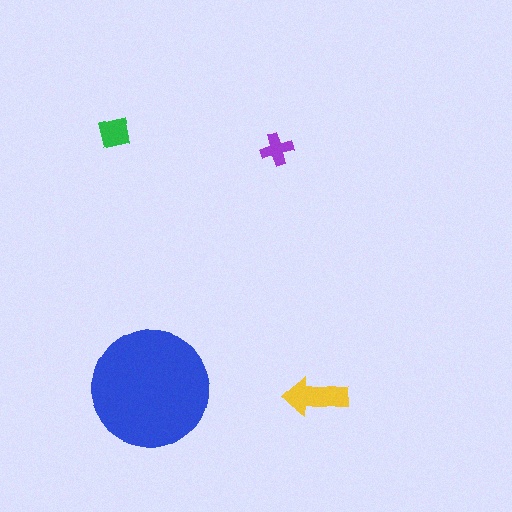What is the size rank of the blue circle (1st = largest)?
1st.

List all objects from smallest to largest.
The purple cross, the green square, the yellow arrow, the blue circle.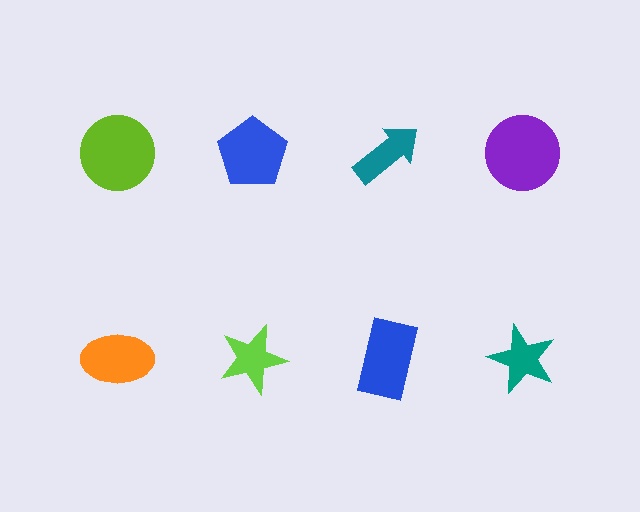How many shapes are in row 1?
4 shapes.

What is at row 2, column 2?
A lime star.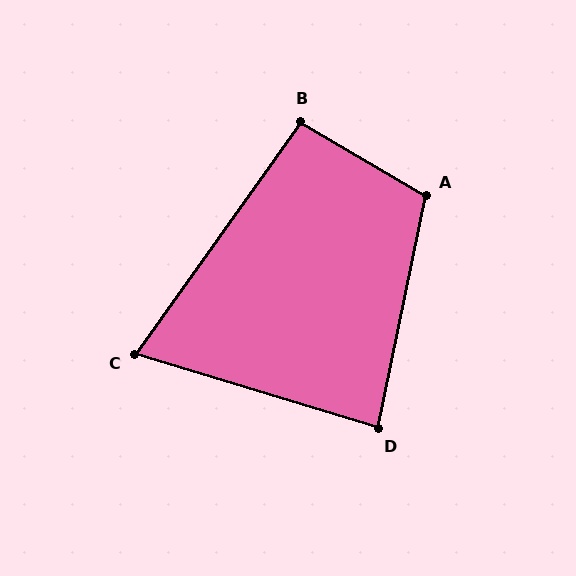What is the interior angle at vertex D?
Approximately 85 degrees (acute).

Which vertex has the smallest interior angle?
C, at approximately 72 degrees.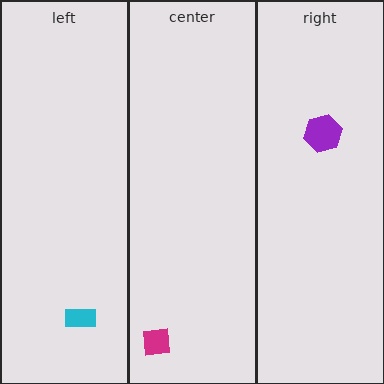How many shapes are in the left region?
1.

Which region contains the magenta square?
The center region.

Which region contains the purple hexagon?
The right region.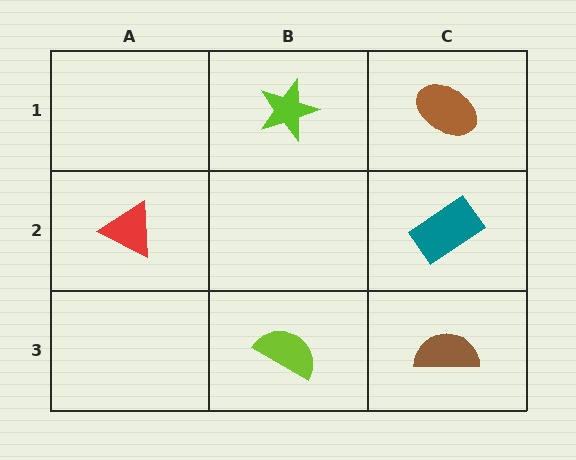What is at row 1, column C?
A brown ellipse.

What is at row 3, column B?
A lime semicircle.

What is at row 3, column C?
A brown semicircle.